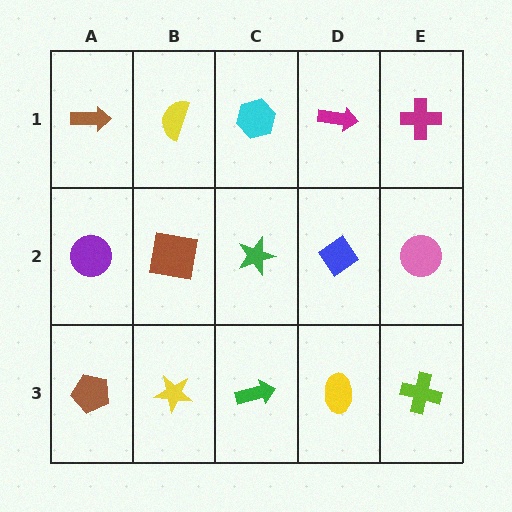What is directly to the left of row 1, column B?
A brown arrow.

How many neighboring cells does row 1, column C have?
3.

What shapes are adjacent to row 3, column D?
A blue diamond (row 2, column D), a green arrow (row 3, column C), a lime cross (row 3, column E).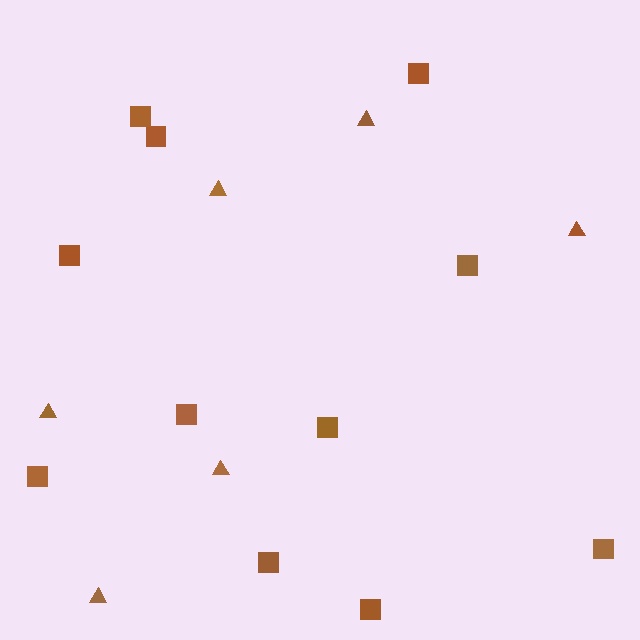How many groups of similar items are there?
There are 2 groups: one group of triangles (6) and one group of squares (11).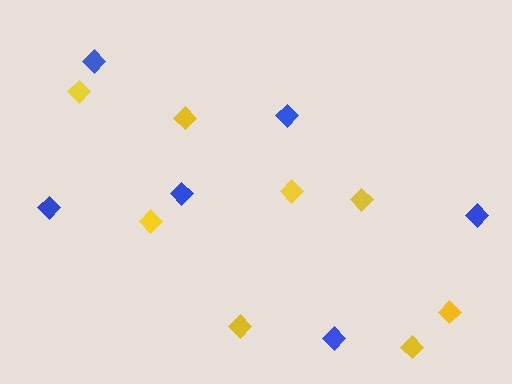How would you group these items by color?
There are 2 groups: one group of yellow diamonds (8) and one group of blue diamonds (6).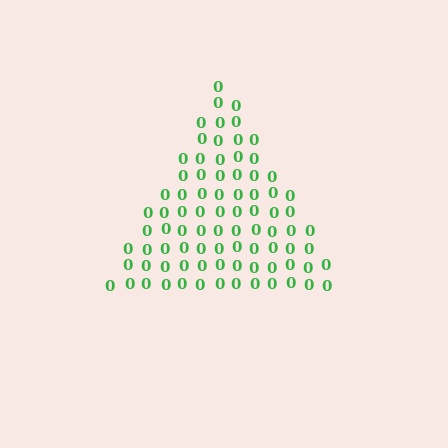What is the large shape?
The large shape is a triangle.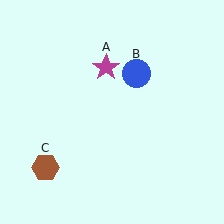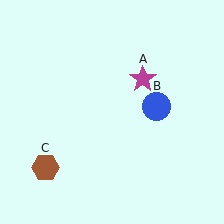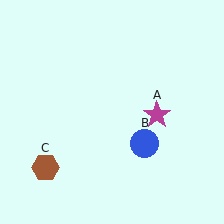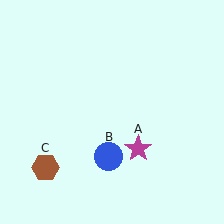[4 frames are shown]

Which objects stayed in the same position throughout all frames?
Brown hexagon (object C) remained stationary.